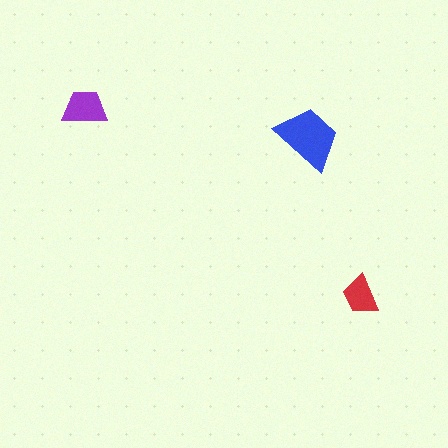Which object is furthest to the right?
The red trapezoid is rightmost.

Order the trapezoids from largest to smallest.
the blue one, the purple one, the red one.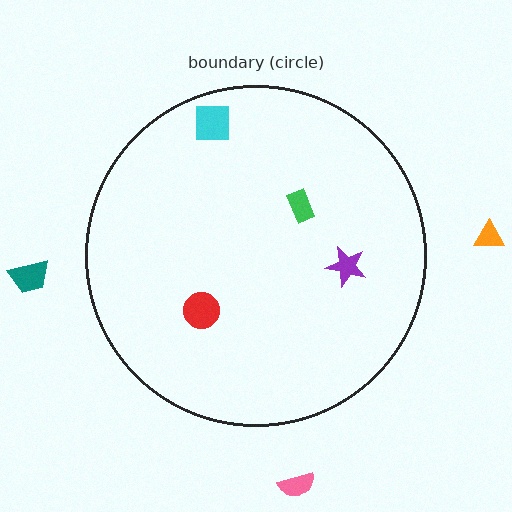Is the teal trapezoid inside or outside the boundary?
Outside.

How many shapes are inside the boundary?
4 inside, 3 outside.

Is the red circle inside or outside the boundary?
Inside.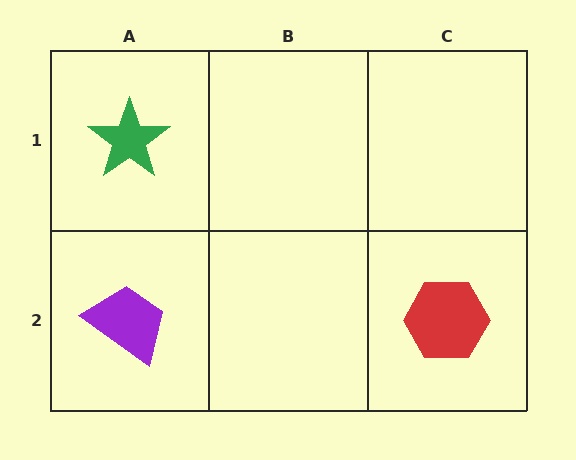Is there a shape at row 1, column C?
No, that cell is empty.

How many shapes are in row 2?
2 shapes.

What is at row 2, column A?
A purple trapezoid.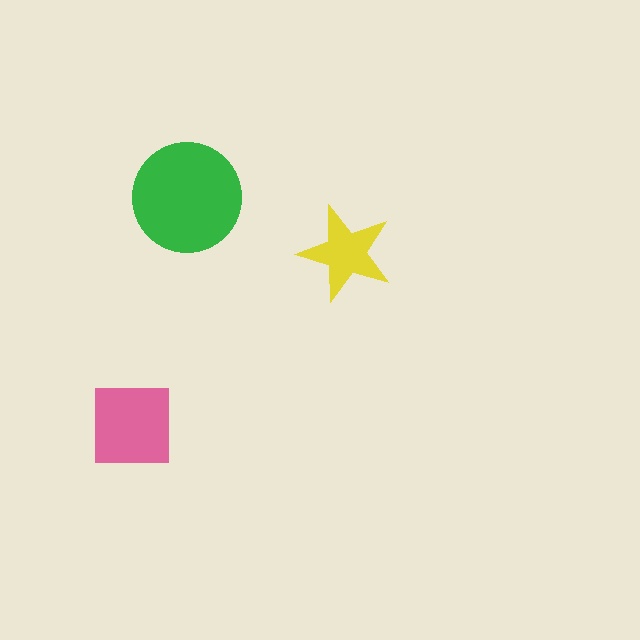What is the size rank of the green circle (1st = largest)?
1st.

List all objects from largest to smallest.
The green circle, the pink square, the yellow star.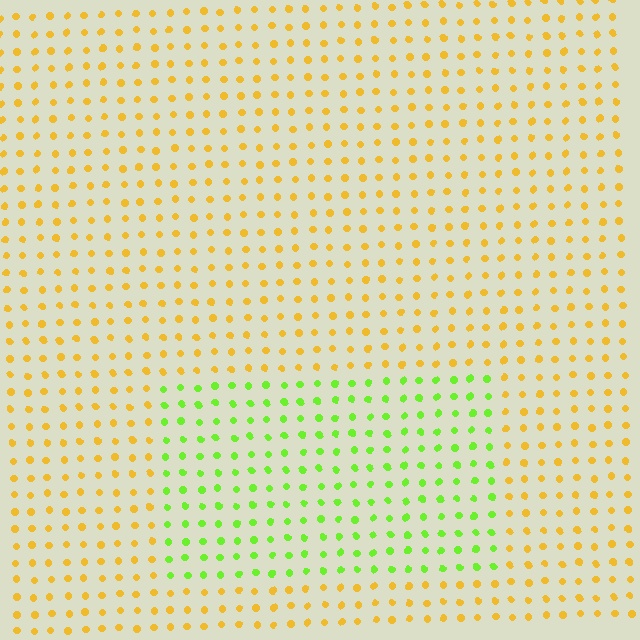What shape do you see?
I see a rectangle.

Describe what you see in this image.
The image is filled with small yellow elements in a uniform arrangement. A rectangle-shaped region is visible where the elements are tinted to a slightly different hue, forming a subtle color boundary.